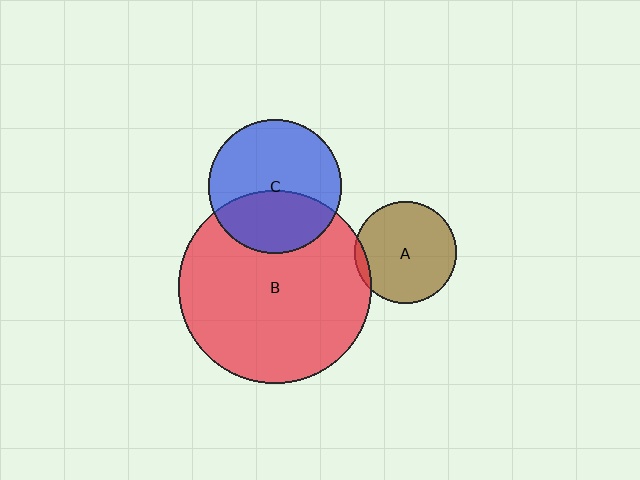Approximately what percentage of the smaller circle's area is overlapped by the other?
Approximately 5%.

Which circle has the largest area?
Circle B (red).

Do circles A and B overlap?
Yes.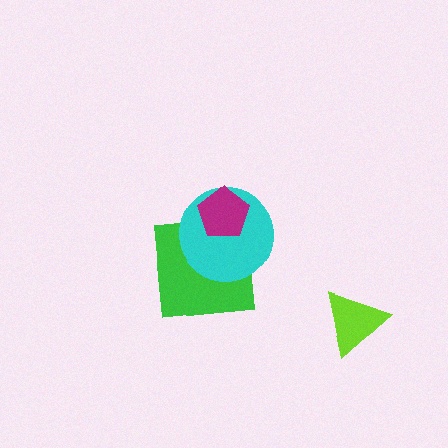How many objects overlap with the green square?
2 objects overlap with the green square.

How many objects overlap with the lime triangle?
0 objects overlap with the lime triangle.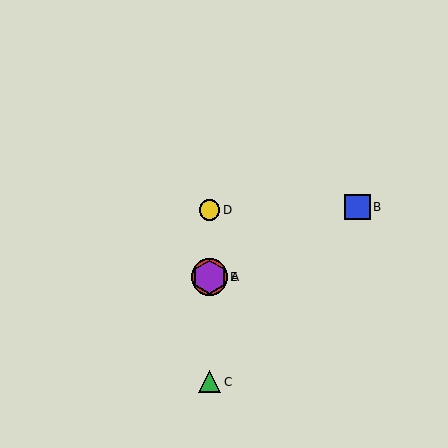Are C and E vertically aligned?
Yes, both are at x≈210.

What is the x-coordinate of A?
Object A is at x≈210.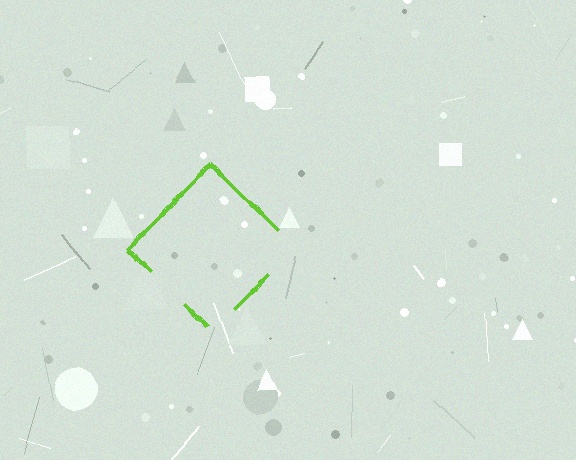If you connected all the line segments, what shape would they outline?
They would outline a diamond.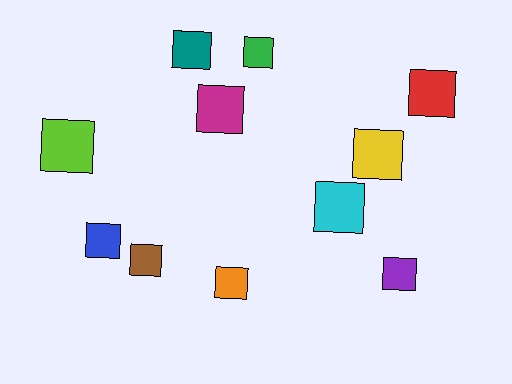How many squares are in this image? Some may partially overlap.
There are 11 squares.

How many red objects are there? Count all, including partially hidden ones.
There is 1 red object.